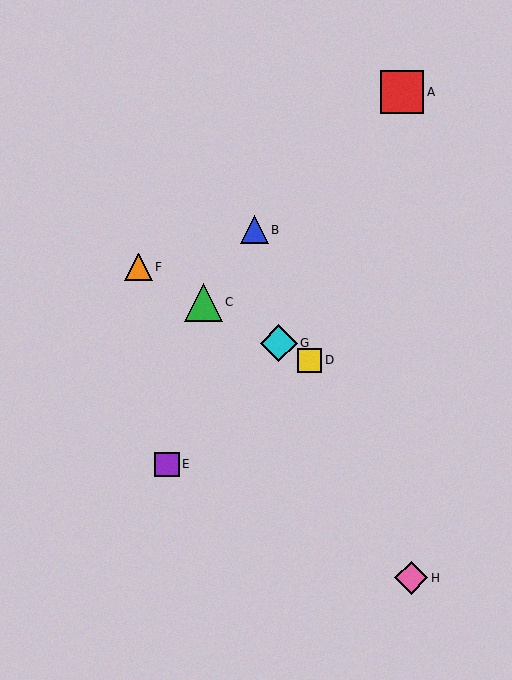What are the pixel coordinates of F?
Object F is at (138, 267).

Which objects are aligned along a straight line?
Objects C, D, F, G are aligned along a straight line.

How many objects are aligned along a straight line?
4 objects (C, D, F, G) are aligned along a straight line.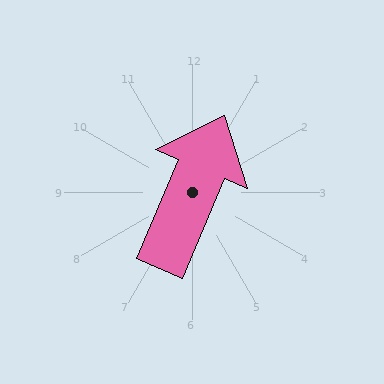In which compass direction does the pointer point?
Northeast.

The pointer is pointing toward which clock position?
Roughly 1 o'clock.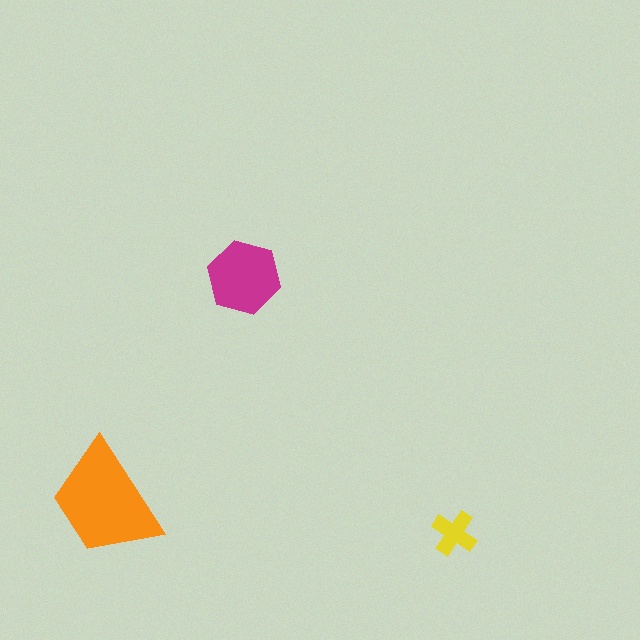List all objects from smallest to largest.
The yellow cross, the magenta hexagon, the orange trapezoid.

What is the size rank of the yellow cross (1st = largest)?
3rd.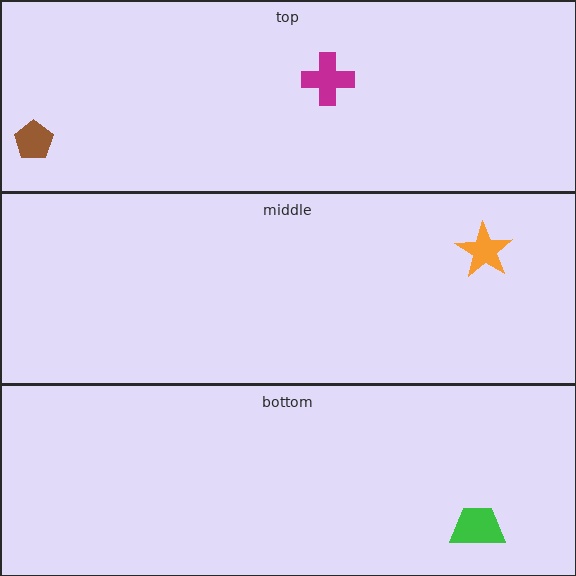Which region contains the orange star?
The middle region.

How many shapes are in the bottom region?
1.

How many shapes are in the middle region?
1.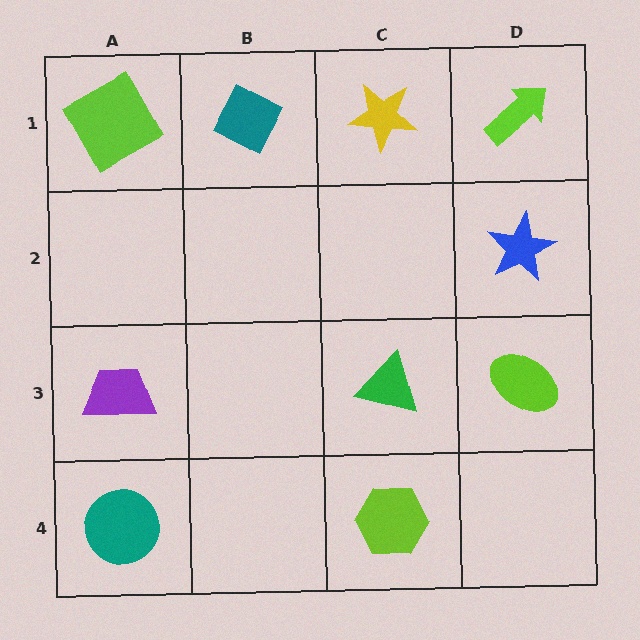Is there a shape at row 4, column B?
No, that cell is empty.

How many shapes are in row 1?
4 shapes.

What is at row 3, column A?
A purple trapezoid.